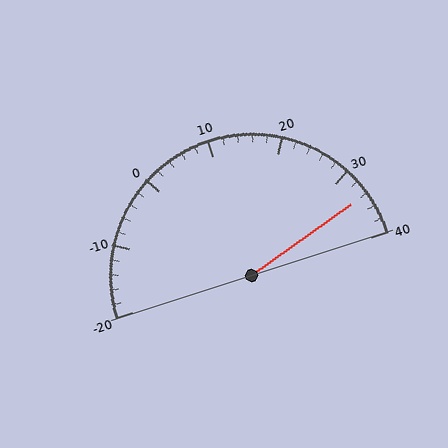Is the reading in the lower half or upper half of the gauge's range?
The reading is in the upper half of the range (-20 to 40).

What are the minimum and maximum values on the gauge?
The gauge ranges from -20 to 40.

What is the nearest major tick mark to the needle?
The nearest major tick mark is 30.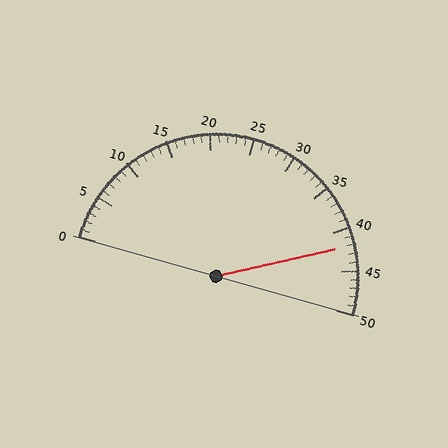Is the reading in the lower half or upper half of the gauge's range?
The reading is in the upper half of the range (0 to 50).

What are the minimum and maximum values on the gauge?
The gauge ranges from 0 to 50.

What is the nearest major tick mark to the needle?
The nearest major tick mark is 40.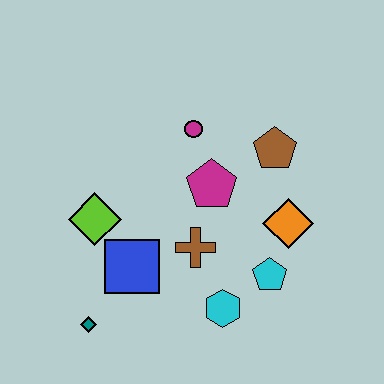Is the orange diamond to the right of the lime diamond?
Yes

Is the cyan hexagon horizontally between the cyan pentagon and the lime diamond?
Yes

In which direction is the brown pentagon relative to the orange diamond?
The brown pentagon is above the orange diamond.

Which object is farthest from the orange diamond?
The teal diamond is farthest from the orange diamond.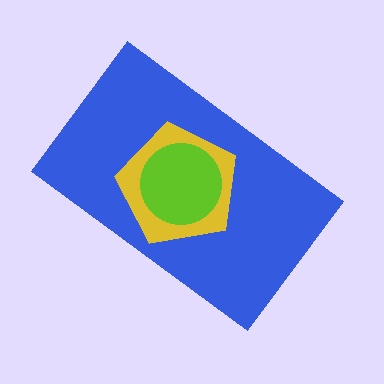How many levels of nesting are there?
3.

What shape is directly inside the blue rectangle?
The yellow pentagon.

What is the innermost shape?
The lime circle.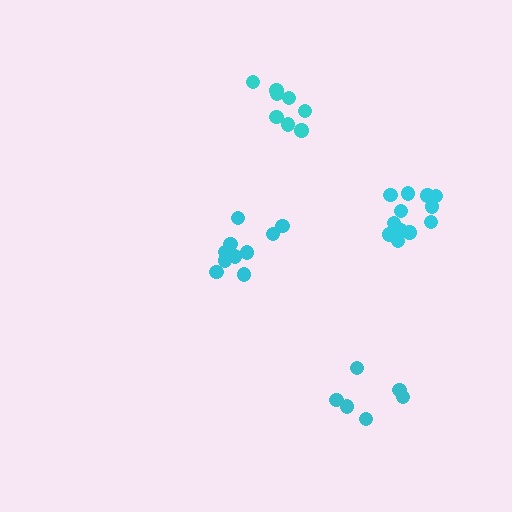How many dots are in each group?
Group 1: 12 dots, Group 2: 8 dots, Group 3: 6 dots, Group 4: 11 dots (37 total).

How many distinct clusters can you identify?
There are 4 distinct clusters.